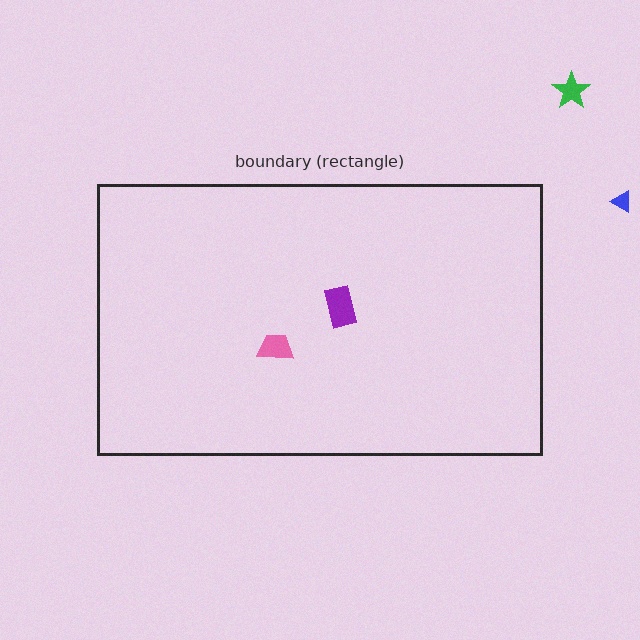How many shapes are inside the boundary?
2 inside, 2 outside.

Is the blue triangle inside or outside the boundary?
Outside.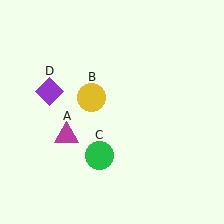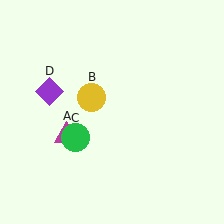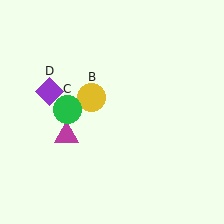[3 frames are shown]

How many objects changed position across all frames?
1 object changed position: green circle (object C).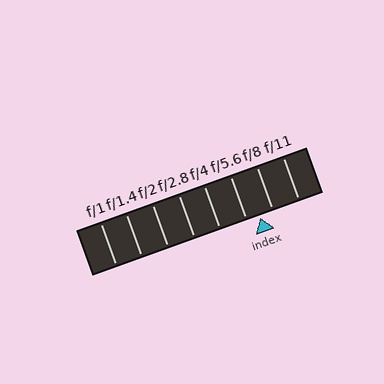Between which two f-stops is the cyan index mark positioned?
The index mark is between f/5.6 and f/8.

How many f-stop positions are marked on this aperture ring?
There are 8 f-stop positions marked.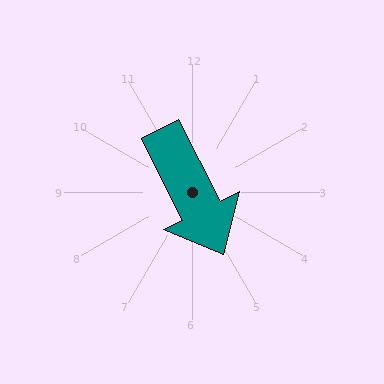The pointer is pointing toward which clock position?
Roughly 5 o'clock.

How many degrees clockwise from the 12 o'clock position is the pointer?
Approximately 153 degrees.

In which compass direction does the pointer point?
Southeast.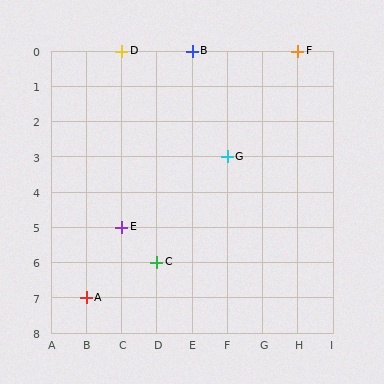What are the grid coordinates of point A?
Point A is at grid coordinates (B, 7).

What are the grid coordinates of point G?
Point G is at grid coordinates (F, 3).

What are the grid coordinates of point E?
Point E is at grid coordinates (C, 5).